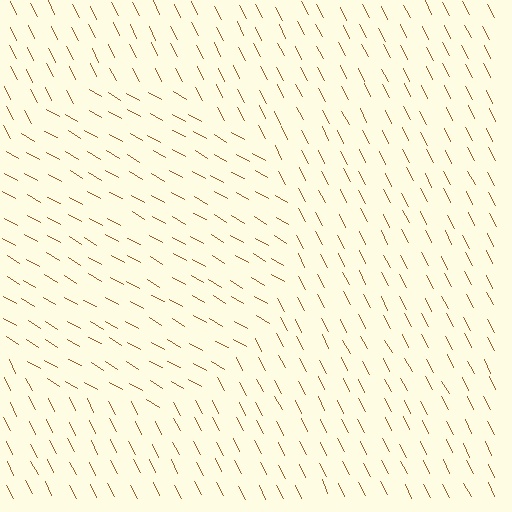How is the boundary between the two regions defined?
The boundary is defined purely by a change in line orientation (approximately 33 degrees difference). All lines are the same color and thickness.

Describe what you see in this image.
The image is filled with small brown line segments. A circle region in the image has lines oriented differently from the surrounding lines, creating a visible texture boundary.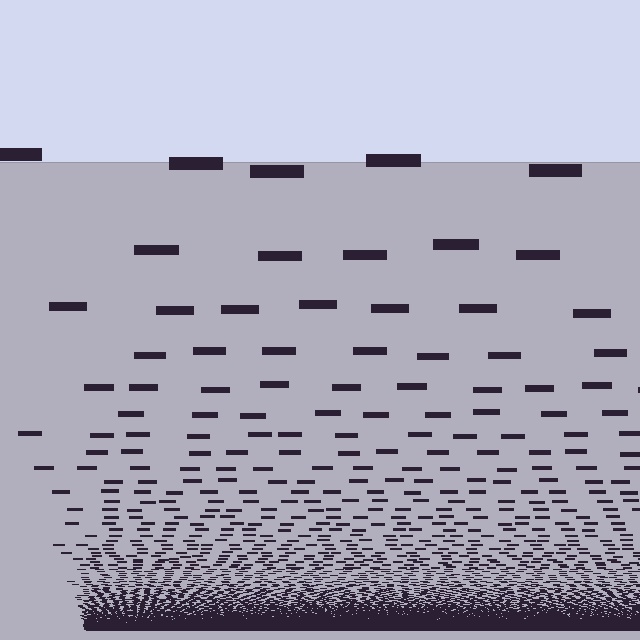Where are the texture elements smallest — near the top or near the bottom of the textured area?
Near the bottom.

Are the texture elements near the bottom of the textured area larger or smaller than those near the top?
Smaller. The gradient is inverted — elements near the bottom are smaller and denser.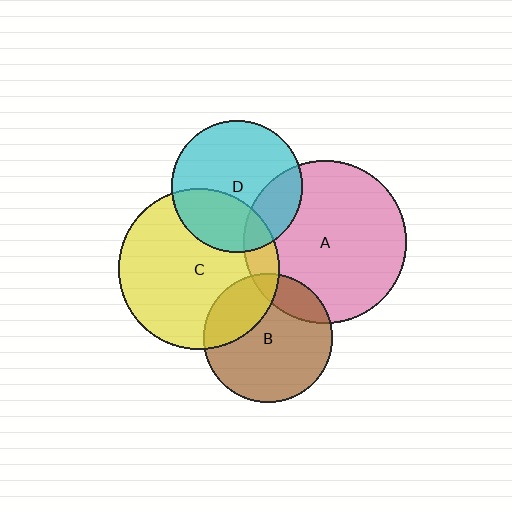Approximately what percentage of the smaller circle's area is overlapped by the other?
Approximately 15%.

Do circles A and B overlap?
Yes.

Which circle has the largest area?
Circle A (pink).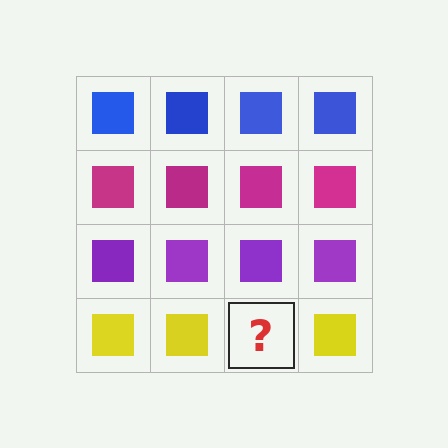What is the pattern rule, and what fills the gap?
The rule is that each row has a consistent color. The gap should be filled with a yellow square.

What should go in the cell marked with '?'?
The missing cell should contain a yellow square.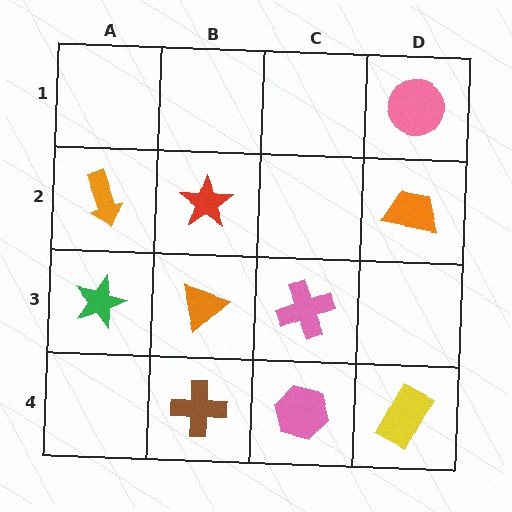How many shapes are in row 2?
3 shapes.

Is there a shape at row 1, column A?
No, that cell is empty.